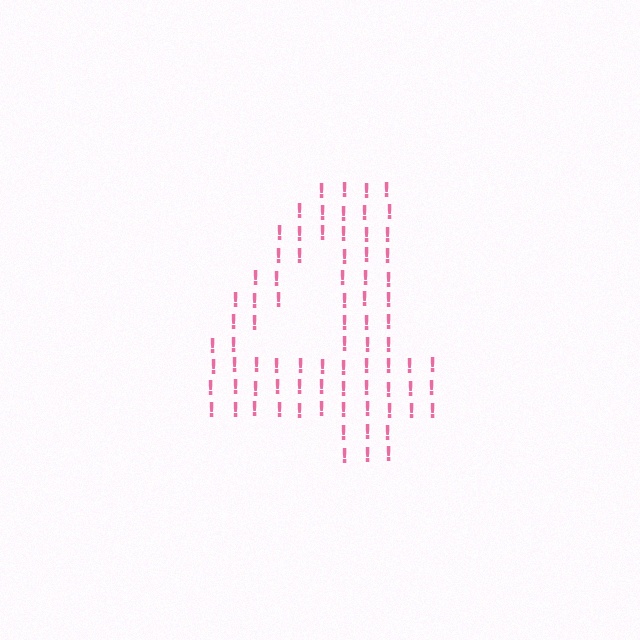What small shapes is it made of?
It is made of small exclamation marks.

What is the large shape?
The large shape is the digit 4.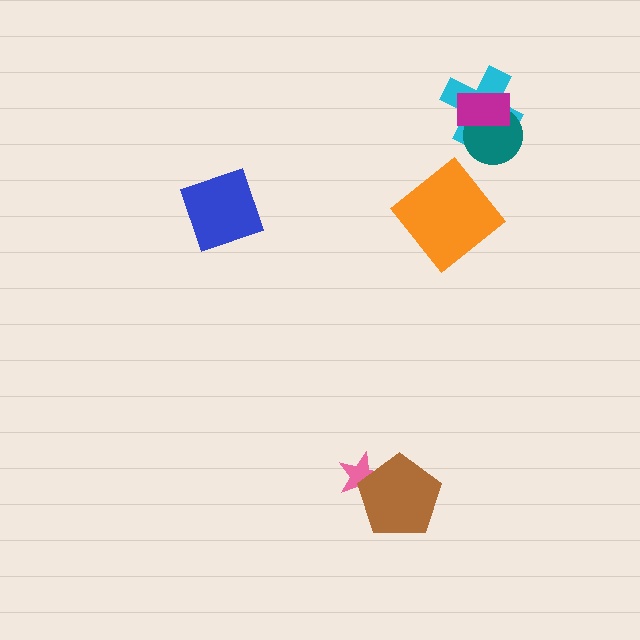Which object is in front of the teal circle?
The magenta rectangle is in front of the teal circle.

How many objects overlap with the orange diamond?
0 objects overlap with the orange diamond.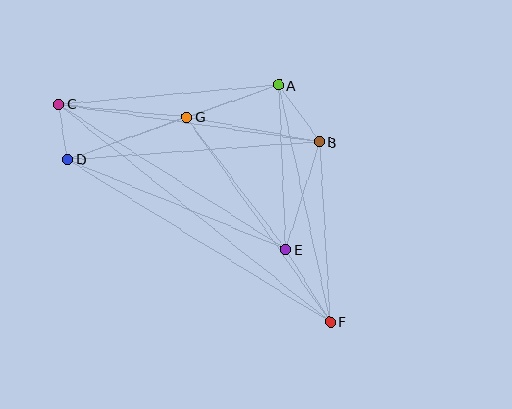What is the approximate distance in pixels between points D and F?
The distance between D and F is approximately 309 pixels.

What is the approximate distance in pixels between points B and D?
The distance between B and D is approximately 253 pixels.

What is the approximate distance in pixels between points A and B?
The distance between A and B is approximately 70 pixels.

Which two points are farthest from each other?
Points C and F are farthest from each other.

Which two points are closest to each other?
Points C and D are closest to each other.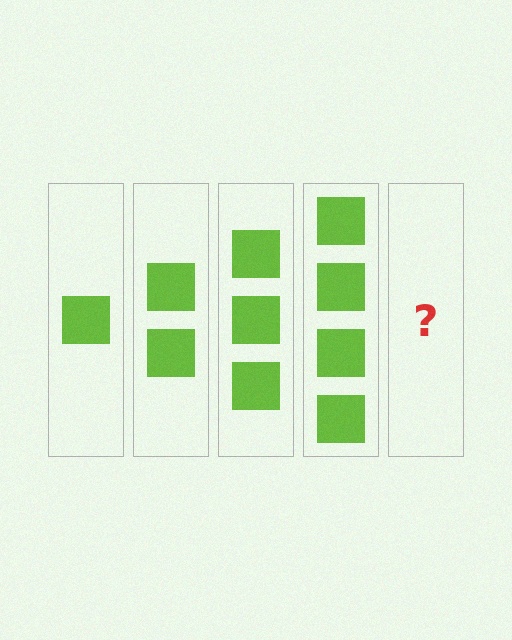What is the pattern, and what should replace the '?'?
The pattern is that each step adds one more square. The '?' should be 5 squares.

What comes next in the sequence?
The next element should be 5 squares.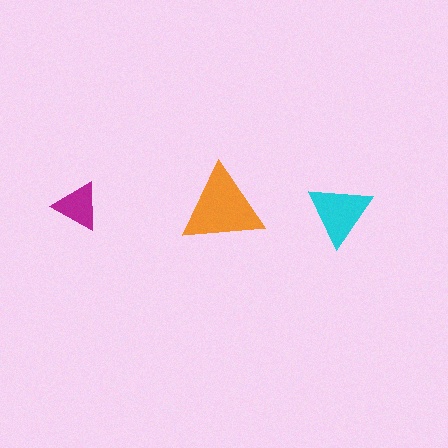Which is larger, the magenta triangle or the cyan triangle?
The cyan one.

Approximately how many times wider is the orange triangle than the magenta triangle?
About 1.5 times wider.